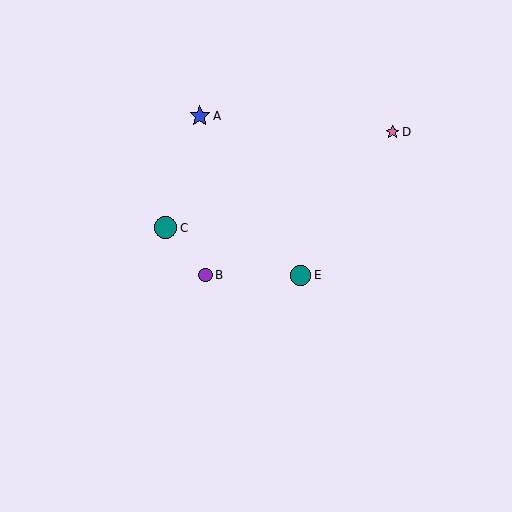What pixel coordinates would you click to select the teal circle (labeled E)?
Click at (301, 275) to select the teal circle E.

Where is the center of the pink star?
The center of the pink star is at (392, 132).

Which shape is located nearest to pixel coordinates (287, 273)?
The teal circle (labeled E) at (301, 275) is nearest to that location.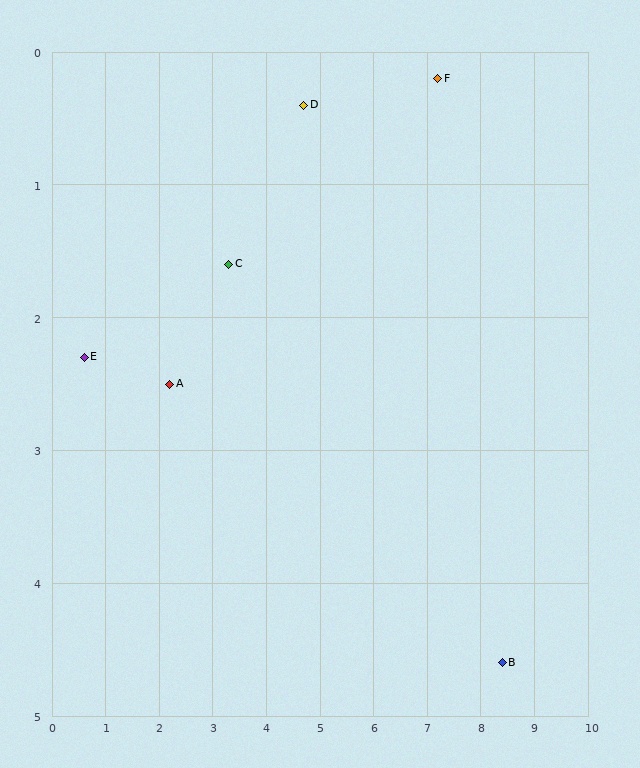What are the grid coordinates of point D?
Point D is at approximately (4.7, 0.4).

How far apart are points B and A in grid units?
Points B and A are about 6.5 grid units apart.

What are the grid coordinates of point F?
Point F is at approximately (7.2, 0.2).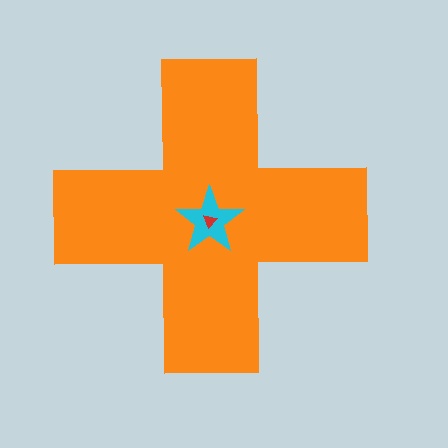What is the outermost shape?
The orange cross.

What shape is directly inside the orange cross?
The cyan star.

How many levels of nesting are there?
3.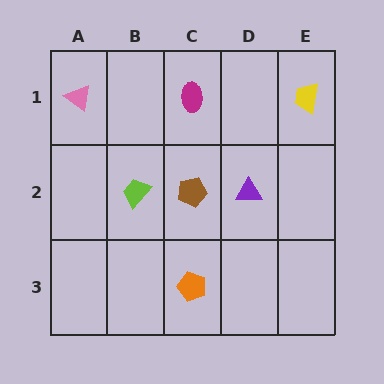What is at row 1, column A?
A pink triangle.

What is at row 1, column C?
A magenta ellipse.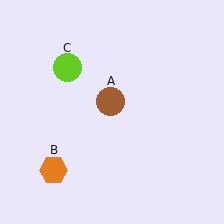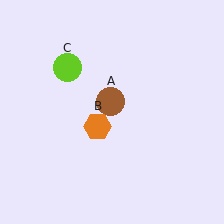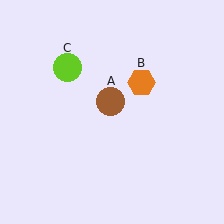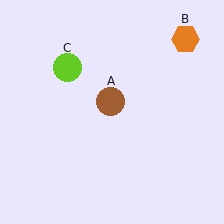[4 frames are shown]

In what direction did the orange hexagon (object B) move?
The orange hexagon (object B) moved up and to the right.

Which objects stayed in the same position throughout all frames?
Brown circle (object A) and lime circle (object C) remained stationary.